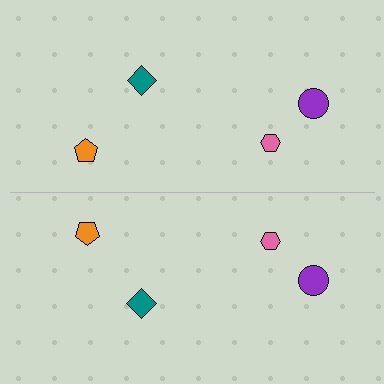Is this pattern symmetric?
Yes, this pattern has bilateral (reflection) symmetry.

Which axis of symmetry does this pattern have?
The pattern has a horizontal axis of symmetry running through the center of the image.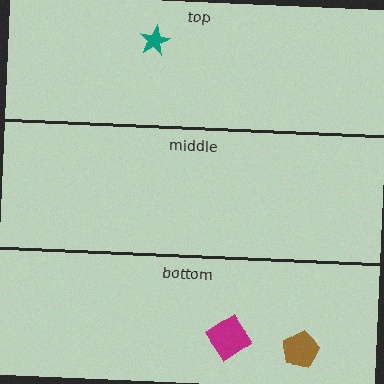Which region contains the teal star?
The top region.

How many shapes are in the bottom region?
2.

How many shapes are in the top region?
1.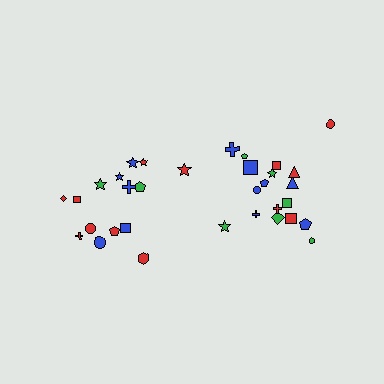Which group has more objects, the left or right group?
The right group.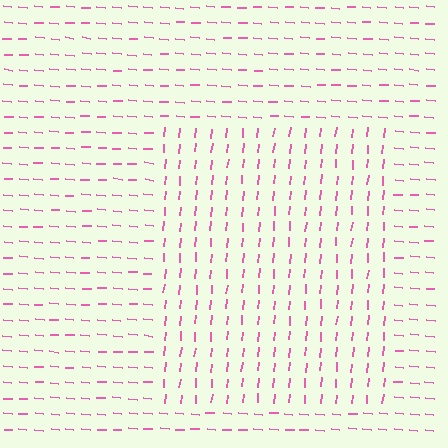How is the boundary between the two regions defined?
The boundary is defined purely by a change in line orientation (approximately 89 degrees difference). All lines are the same color and thickness.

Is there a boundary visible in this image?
Yes, there is a texture boundary formed by a change in line orientation.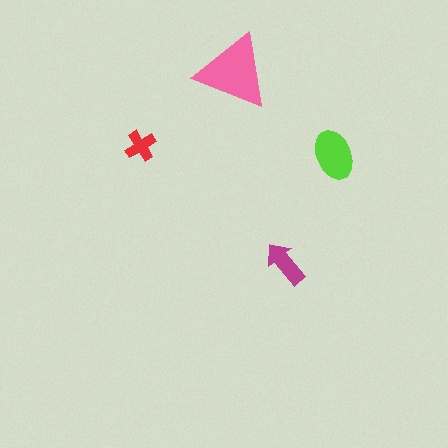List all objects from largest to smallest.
The pink triangle, the lime ellipse, the magenta arrow, the red cross.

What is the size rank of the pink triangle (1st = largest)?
1st.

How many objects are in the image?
There are 4 objects in the image.